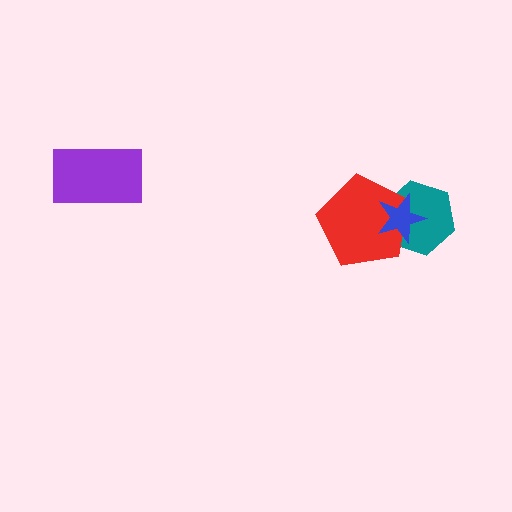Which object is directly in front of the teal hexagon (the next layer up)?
The red pentagon is directly in front of the teal hexagon.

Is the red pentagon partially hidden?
Yes, it is partially covered by another shape.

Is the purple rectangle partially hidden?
No, no other shape covers it.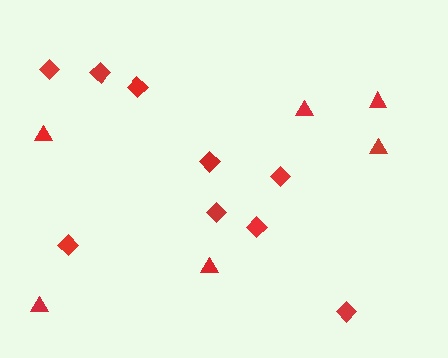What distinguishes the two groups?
There are 2 groups: one group of triangles (6) and one group of diamonds (9).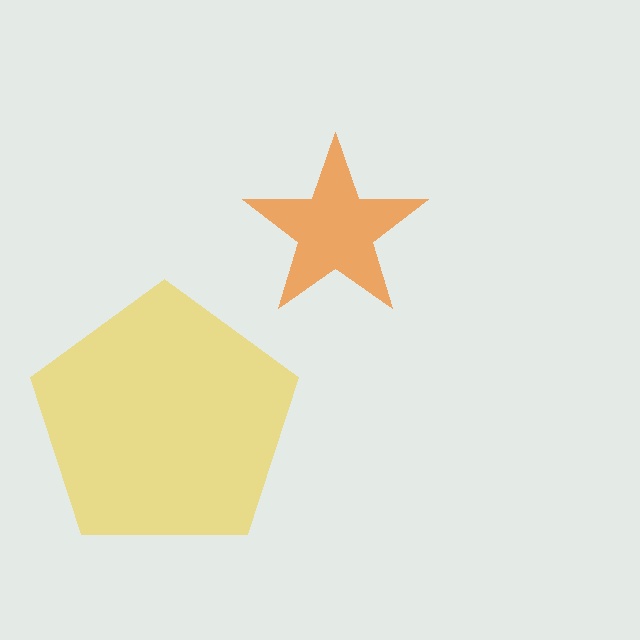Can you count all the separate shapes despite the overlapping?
Yes, there are 2 separate shapes.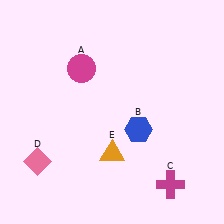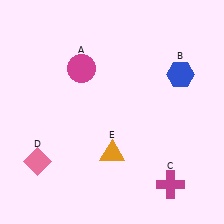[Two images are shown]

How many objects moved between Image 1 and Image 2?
1 object moved between the two images.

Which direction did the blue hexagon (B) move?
The blue hexagon (B) moved up.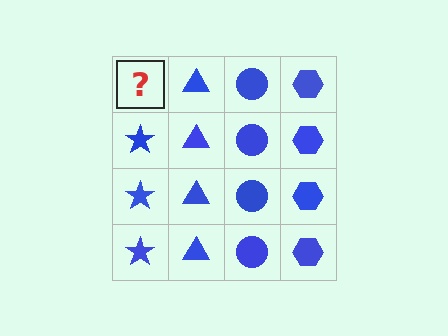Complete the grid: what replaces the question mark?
The question mark should be replaced with a blue star.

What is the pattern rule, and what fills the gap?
The rule is that each column has a consistent shape. The gap should be filled with a blue star.